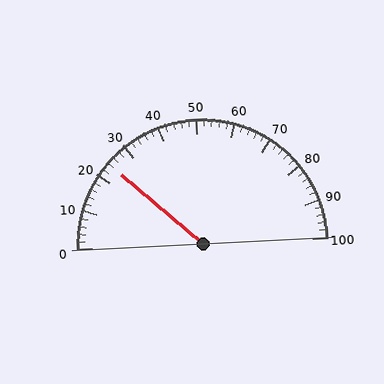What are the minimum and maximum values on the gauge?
The gauge ranges from 0 to 100.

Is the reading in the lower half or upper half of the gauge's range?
The reading is in the lower half of the range (0 to 100).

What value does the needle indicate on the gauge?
The needle indicates approximately 24.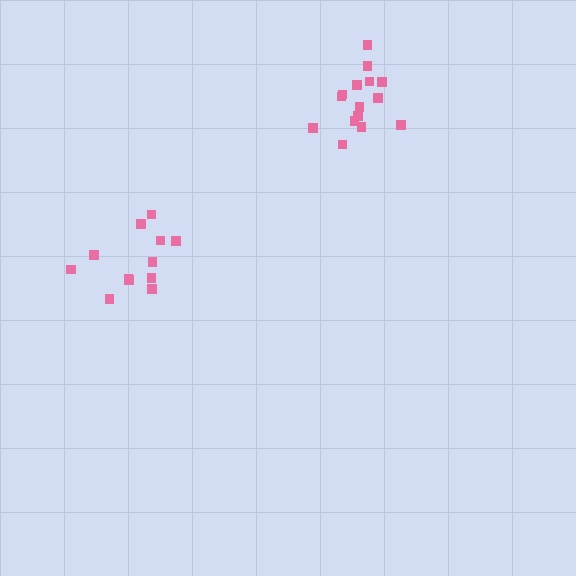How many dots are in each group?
Group 1: 12 dots, Group 2: 15 dots (27 total).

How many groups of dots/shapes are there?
There are 2 groups.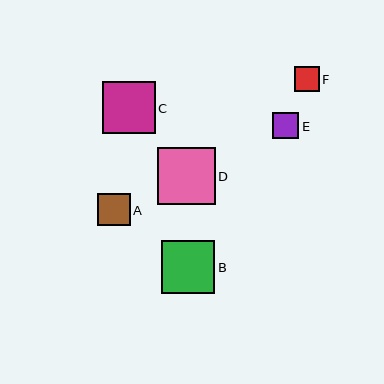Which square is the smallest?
Square F is the smallest with a size of approximately 25 pixels.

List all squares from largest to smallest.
From largest to smallest: D, B, C, A, E, F.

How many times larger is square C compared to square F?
Square C is approximately 2.1 times the size of square F.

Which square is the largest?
Square D is the largest with a size of approximately 58 pixels.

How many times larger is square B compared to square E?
Square B is approximately 2.0 times the size of square E.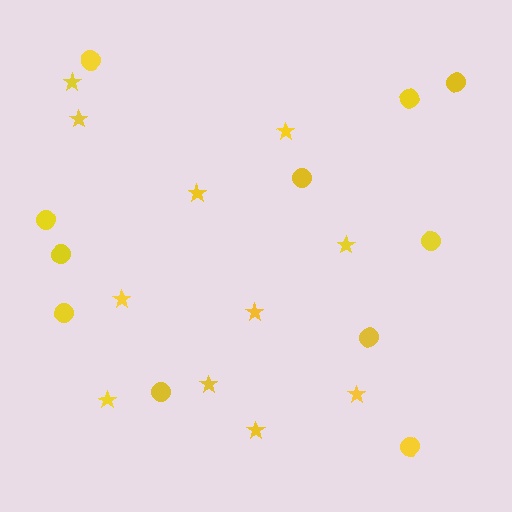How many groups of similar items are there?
There are 2 groups: one group of circles (11) and one group of stars (11).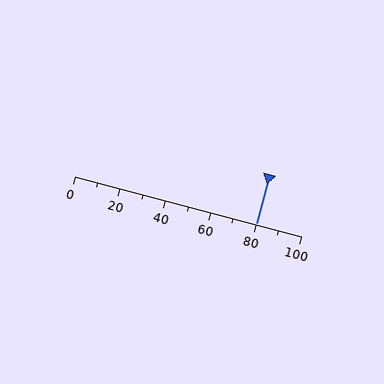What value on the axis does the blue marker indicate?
The marker indicates approximately 80.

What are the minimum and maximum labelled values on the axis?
The axis runs from 0 to 100.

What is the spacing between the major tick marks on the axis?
The major ticks are spaced 20 apart.